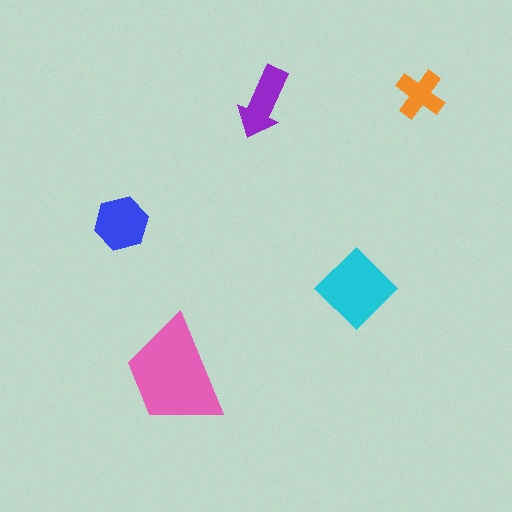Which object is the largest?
The pink trapezoid.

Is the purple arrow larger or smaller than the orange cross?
Larger.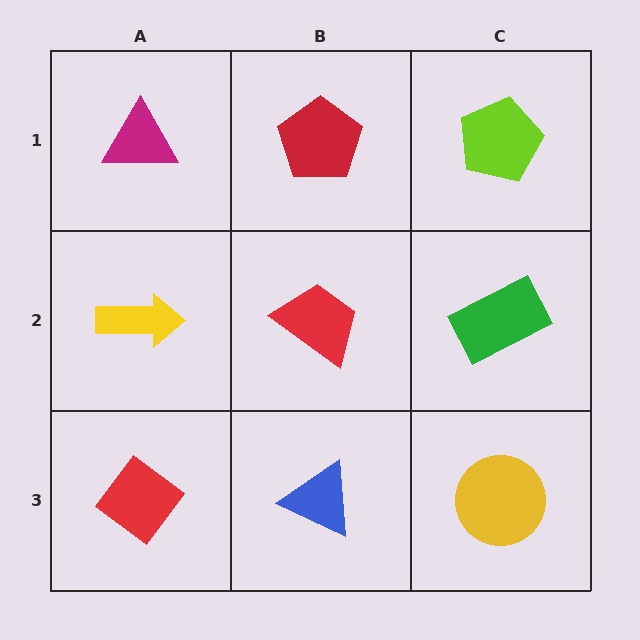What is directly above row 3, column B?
A red trapezoid.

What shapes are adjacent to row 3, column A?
A yellow arrow (row 2, column A), a blue triangle (row 3, column B).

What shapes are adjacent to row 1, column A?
A yellow arrow (row 2, column A), a red pentagon (row 1, column B).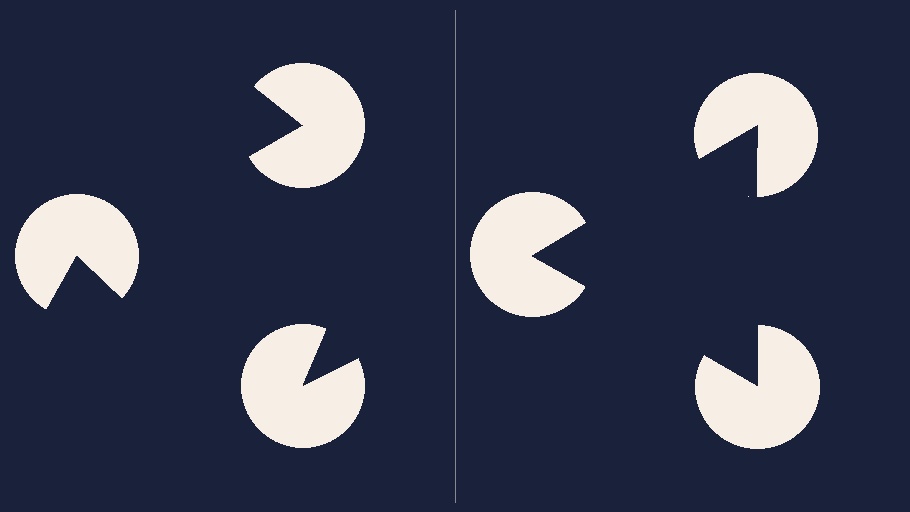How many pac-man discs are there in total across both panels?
6 — 3 on each side.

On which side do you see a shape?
An illusory triangle appears on the right side. On the left side the wedge cuts are rotated, so no coherent shape forms.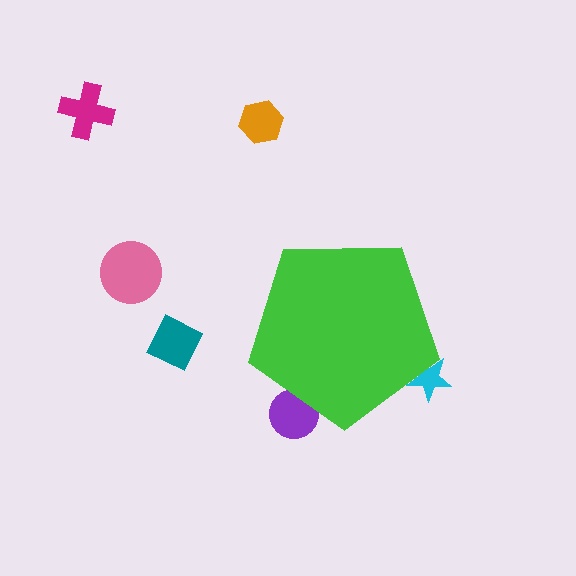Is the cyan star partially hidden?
Yes, the cyan star is partially hidden behind the green pentagon.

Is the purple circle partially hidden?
Yes, the purple circle is partially hidden behind the green pentagon.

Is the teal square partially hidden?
No, the teal square is fully visible.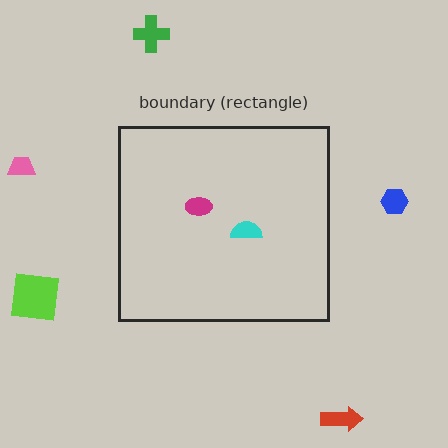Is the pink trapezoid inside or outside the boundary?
Outside.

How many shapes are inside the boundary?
2 inside, 5 outside.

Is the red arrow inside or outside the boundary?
Outside.